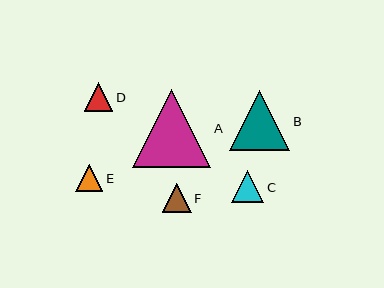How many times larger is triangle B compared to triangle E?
Triangle B is approximately 2.2 times the size of triangle E.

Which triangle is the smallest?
Triangle E is the smallest with a size of approximately 27 pixels.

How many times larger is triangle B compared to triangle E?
Triangle B is approximately 2.2 times the size of triangle E.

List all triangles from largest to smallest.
From largest to smallest: A, B, C, F, D, E.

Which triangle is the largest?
Triangle A is the largest with a size of approximately 78 pixels.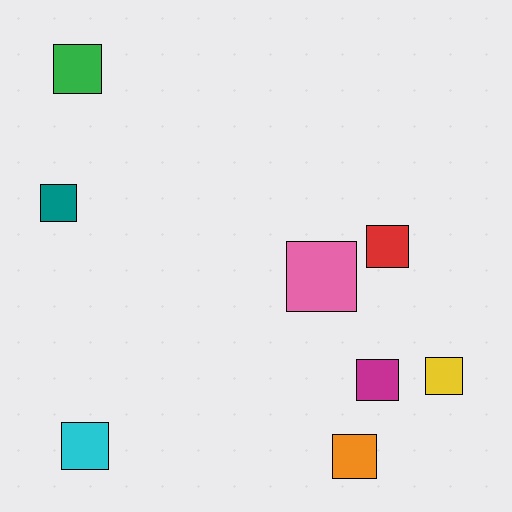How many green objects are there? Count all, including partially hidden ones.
There is 1 green object.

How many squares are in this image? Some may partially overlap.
There are 8 squares.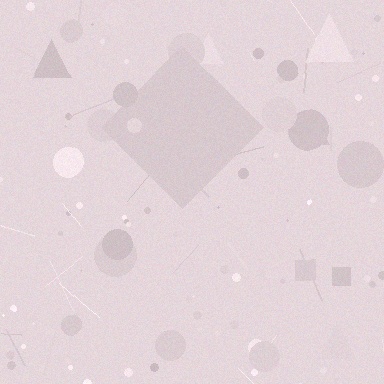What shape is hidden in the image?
A diamond is hidden in the image.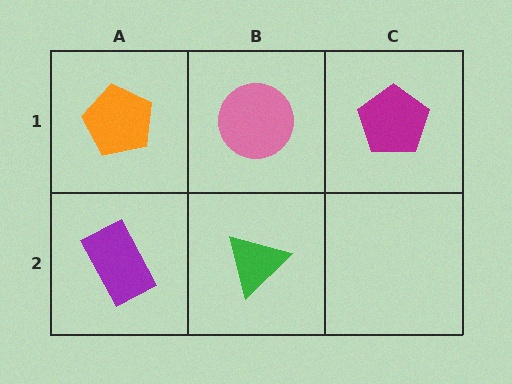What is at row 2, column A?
A purple rectangle.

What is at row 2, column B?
A green triangle.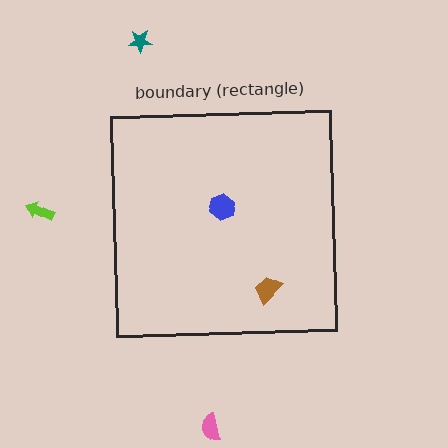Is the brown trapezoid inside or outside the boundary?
Inside.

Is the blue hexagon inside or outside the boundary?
Inside.